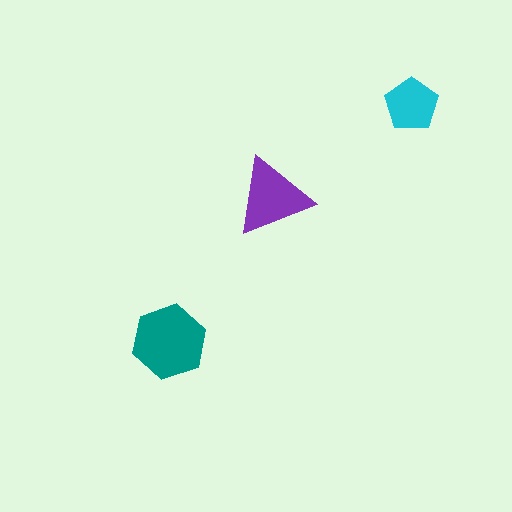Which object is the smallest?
The cyan pentagon.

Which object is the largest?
The teal hexagon.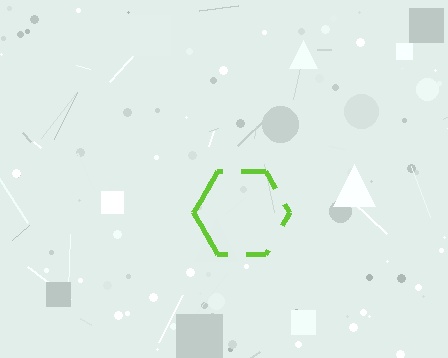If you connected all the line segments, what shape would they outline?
They would outline a hexagon.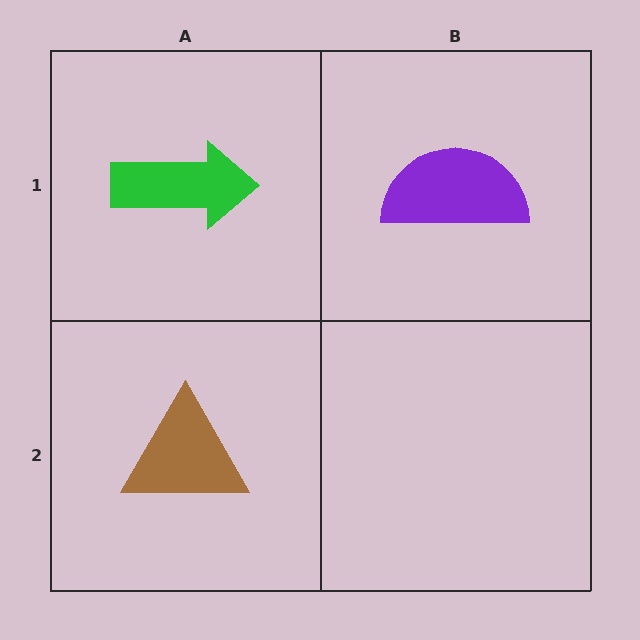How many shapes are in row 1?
2 shapes.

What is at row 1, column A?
A green arrow.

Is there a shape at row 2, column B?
No, that cell is empty.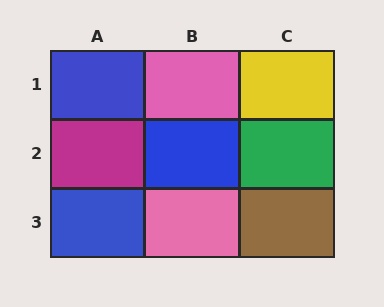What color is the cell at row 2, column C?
Green.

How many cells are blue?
3 cells are blue.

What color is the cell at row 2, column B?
Blue.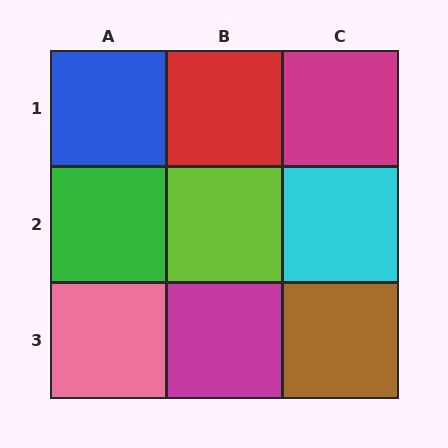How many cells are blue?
1 cell is blue.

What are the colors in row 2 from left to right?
Green, lime, cyan.